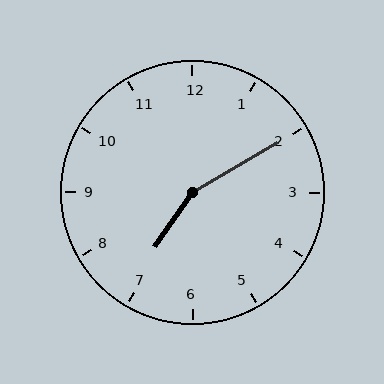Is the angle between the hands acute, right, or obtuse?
It is obtuse.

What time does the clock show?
7:10.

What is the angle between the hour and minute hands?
Approximately 155 degrees.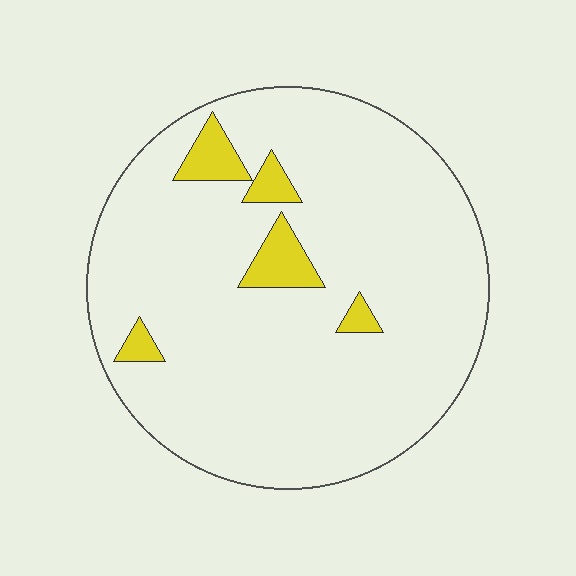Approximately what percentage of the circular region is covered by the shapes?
Approximately 10%.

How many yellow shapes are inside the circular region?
5.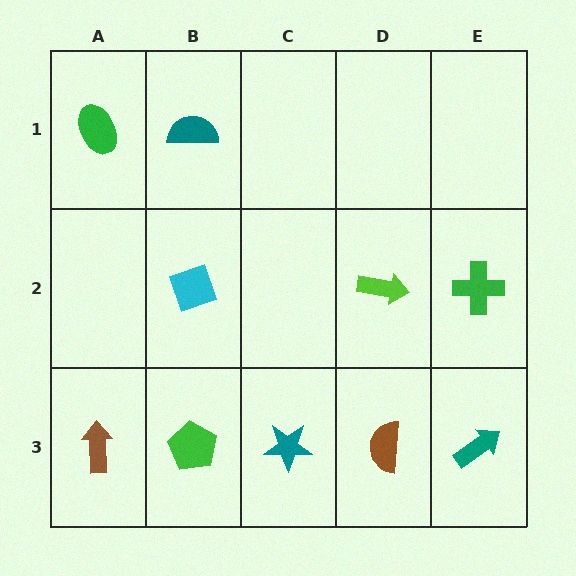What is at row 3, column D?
A brown semicircle.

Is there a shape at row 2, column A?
No, that cell is empty.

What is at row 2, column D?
A lime arrow.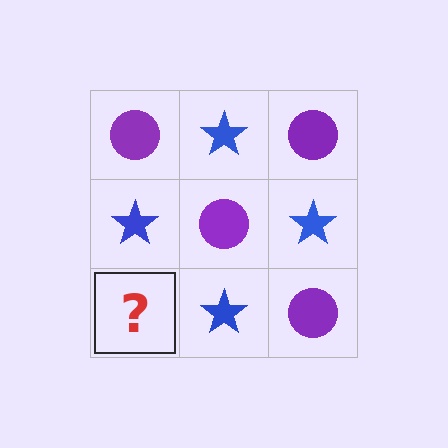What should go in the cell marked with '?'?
The missing cell should contain a purple circle.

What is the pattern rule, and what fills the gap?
The rule is that it alternates purple circle and blue star in a checkerboard pattern. The gap should be filled with a purple circle.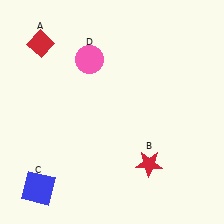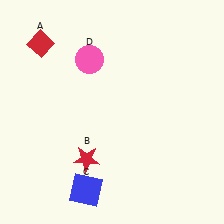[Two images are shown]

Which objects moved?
The objects that moved are: the red star (B), the blue square (C).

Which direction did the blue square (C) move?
The blue square (C) moved right.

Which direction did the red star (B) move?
The red star (B) moved left.